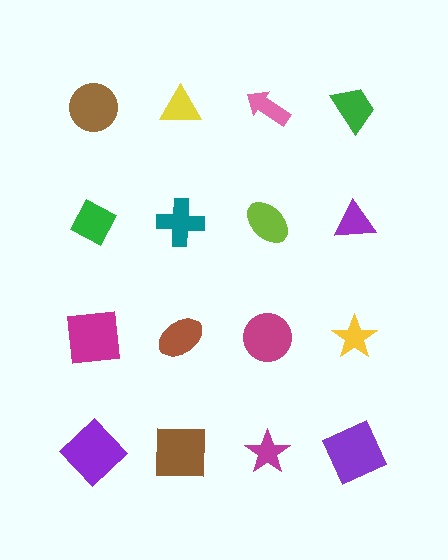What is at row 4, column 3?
A magenta star.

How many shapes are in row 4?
4 shapes.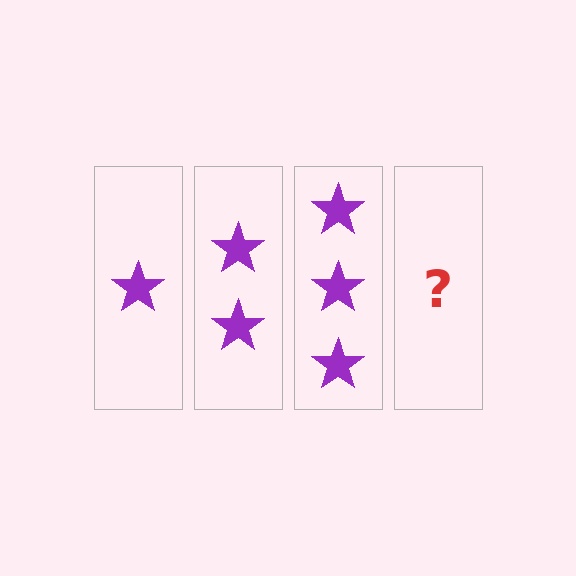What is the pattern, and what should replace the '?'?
The pattern is that each step adds one more star. The '?' should be 4 stars.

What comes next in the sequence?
The next element should be 4 stars.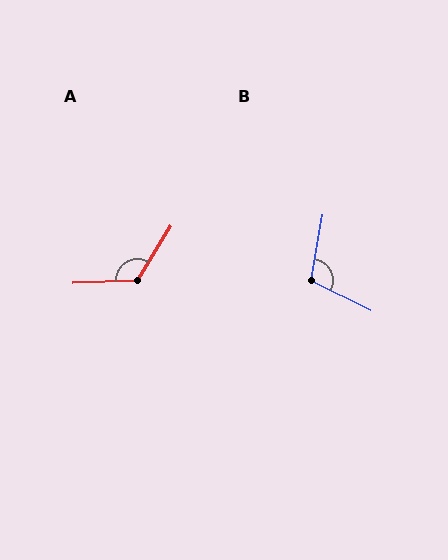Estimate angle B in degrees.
Approximately 107 degrees.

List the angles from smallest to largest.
B (107°), A (124°).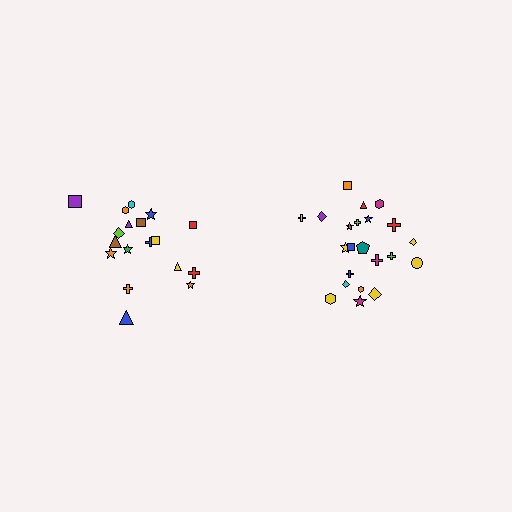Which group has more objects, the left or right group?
The right group.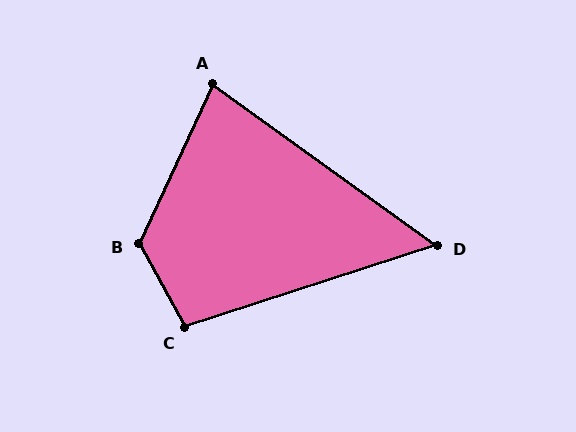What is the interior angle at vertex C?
Approximately 101 degrees (obtuse).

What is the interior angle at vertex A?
Approximately 79 degrees (acute).